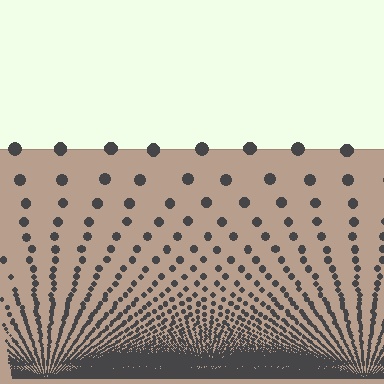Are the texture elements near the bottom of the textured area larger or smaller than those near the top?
Smaller. The gradient is inverted — elements near the bottom are smaller and denser.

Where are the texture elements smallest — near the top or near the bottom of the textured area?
Near the bottom.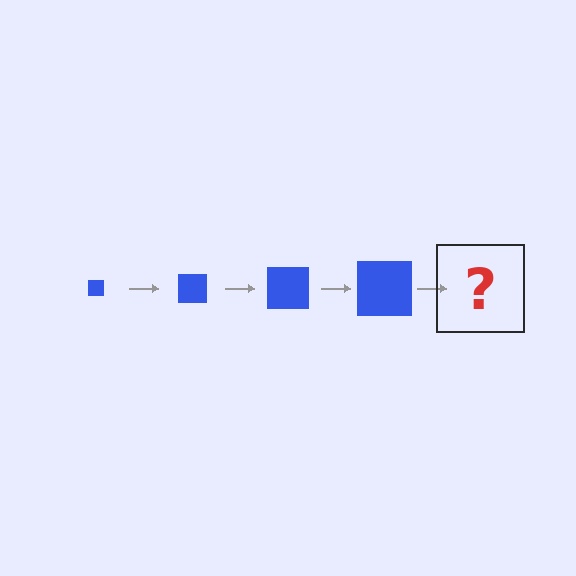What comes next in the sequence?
The next element should be a blue square, larger than the previous one.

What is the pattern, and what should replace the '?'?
The pattern is that the square gets progressively larger each step. The '?' should be a blue square, larger than the previous one.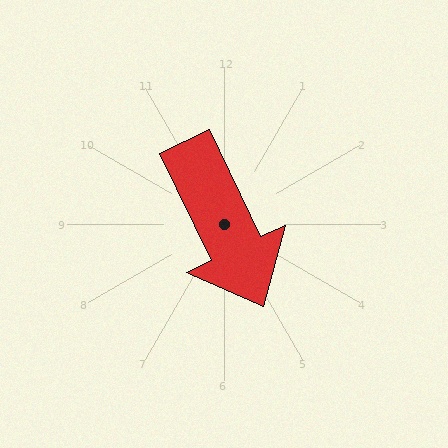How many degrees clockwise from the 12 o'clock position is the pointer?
Approximately 155 degrees.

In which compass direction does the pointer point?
Southeast.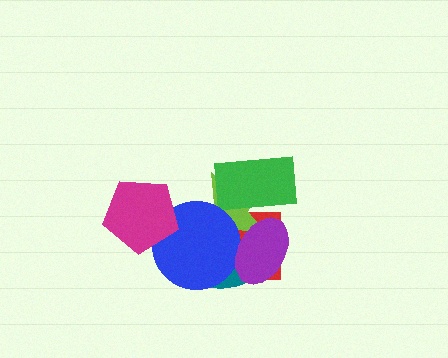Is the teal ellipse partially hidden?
Yes, it is partially covered by another shape.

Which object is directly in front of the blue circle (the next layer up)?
The purple ellipse is directly in front of the blue circle.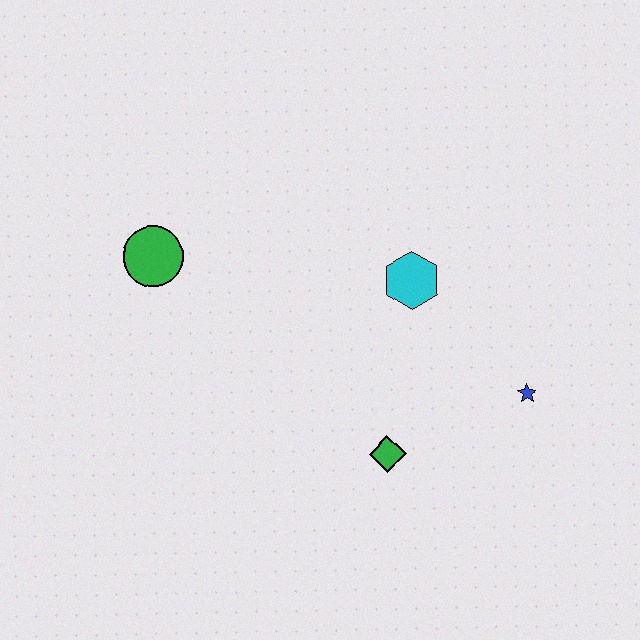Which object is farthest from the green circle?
The blue star is farthest from the green circle.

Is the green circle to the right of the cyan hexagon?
No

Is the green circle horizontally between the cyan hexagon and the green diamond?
No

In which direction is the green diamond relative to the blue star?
The green diamond is to the left of the blue star.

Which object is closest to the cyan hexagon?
The blue star is closest to the cyan hexagon.